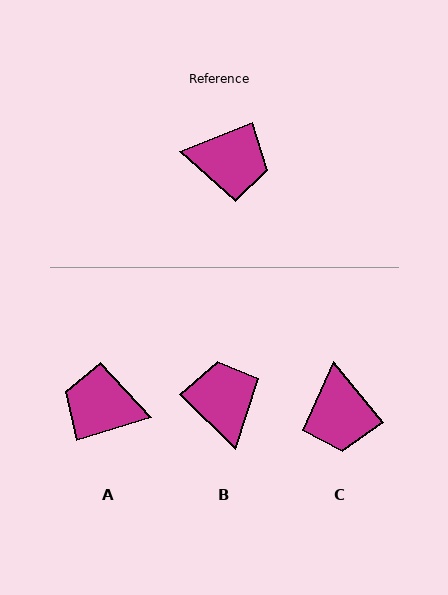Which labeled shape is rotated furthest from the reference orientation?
A, about 176 degrees away.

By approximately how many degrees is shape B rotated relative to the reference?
Approximately 114 degrees counter-clockwise.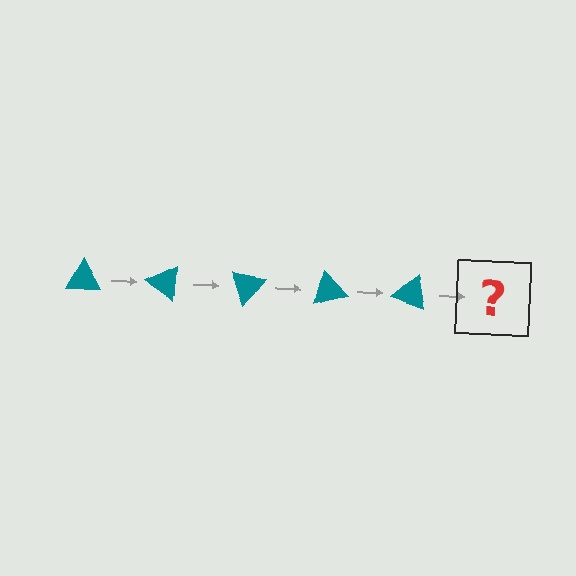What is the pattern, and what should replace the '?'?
The pattern is that the triangle rotates 35 degrees each step. The '?' should be a teal triangle rotated 175 degrees.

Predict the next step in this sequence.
The next step is a teal triangle rotated 175 degrees.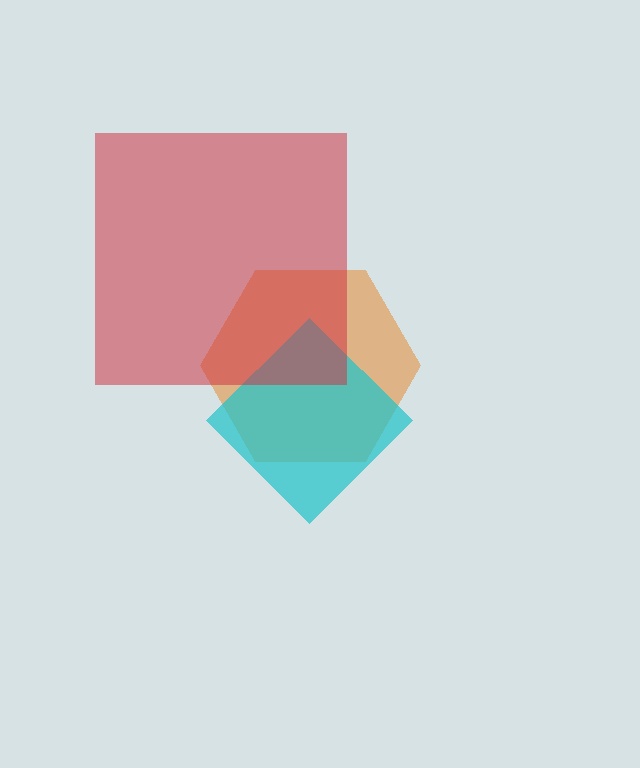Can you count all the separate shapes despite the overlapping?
Yes, there are 3 separate shapes.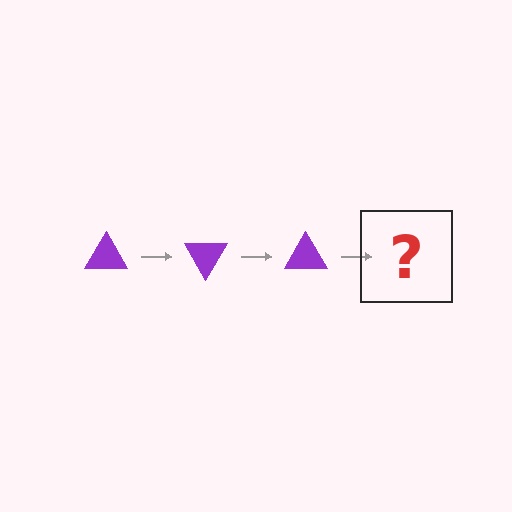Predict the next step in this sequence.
The next step is a purple triangle rotated 180 degrees.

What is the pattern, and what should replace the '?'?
The pattern is that the triangle rotates 60 degrees each step. The '?' should be a purple triangle rotated 180 degrees.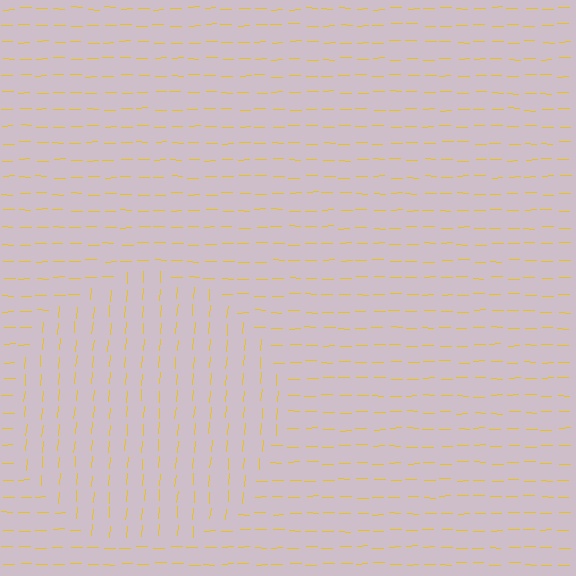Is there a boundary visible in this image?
Yes, there is a texture boundary formed by a change in line orientation.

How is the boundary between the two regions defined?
The boundary is defined purely by a change in line orientation (approximately 85 degrees difference). All lines are the same color and thickness.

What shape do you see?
I see a circle.